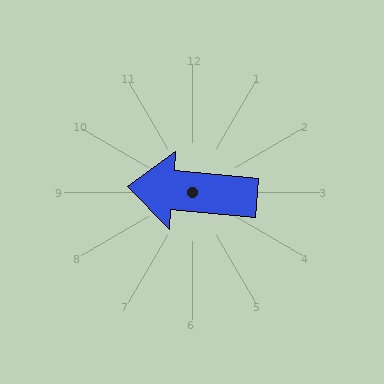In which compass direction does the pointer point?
West.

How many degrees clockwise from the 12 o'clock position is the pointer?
Approximately 275 degrees.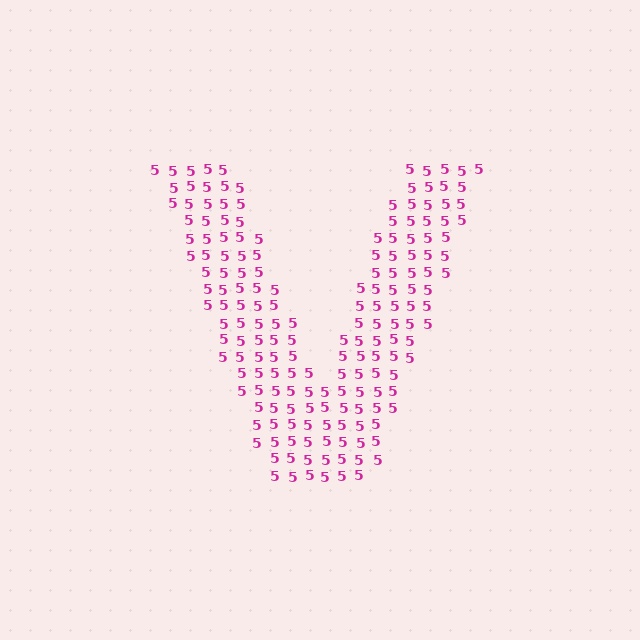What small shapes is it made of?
It is made of small digit 5's.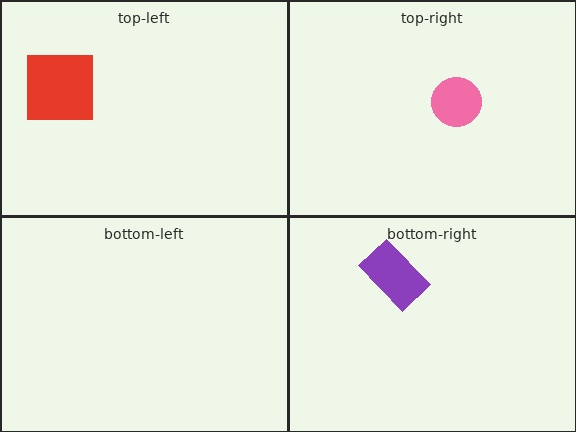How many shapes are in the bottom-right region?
1.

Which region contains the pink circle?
The top-right region.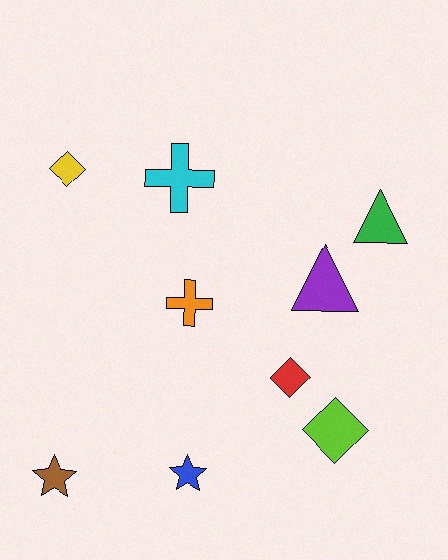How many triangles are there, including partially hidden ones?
There are 2 triangles.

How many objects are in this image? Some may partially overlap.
There are 9 objects.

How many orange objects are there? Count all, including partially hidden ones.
There is 1 orange object.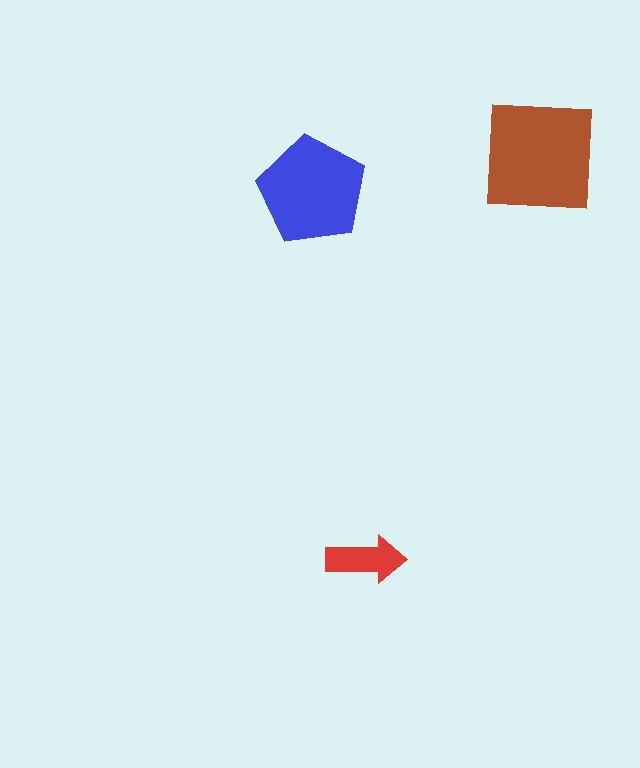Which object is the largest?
The brown square.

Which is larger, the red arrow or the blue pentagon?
The blue pentagon.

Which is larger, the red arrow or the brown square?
The brown square.